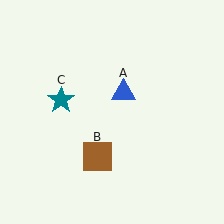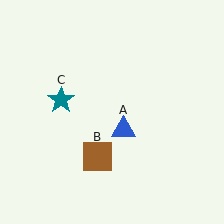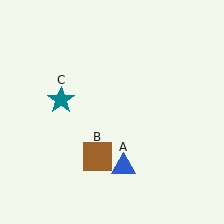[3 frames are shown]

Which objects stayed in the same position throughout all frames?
Brown square (object B) and teal star (object C) remained stationary.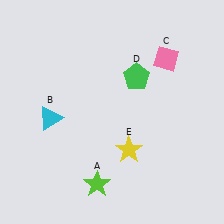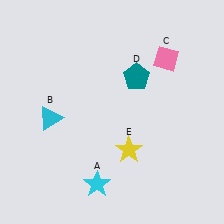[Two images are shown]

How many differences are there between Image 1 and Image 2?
There are 2 differences between the two images.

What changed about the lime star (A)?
In Image 1, A is lime. In Image 2, it changed to cyan.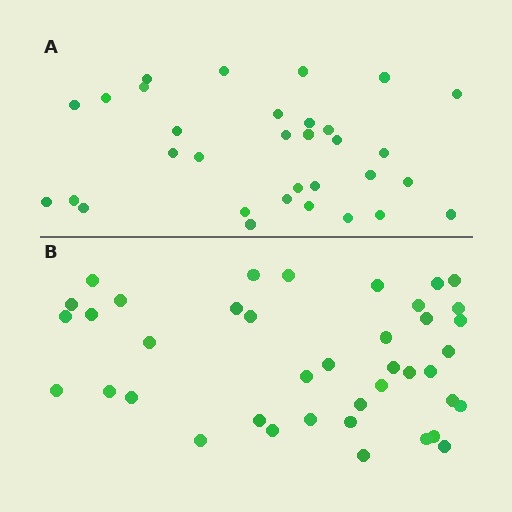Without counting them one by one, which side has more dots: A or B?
Region B (the bottom region) has more dots.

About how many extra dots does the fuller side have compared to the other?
Region B has roughly 8 or so more dots than region A.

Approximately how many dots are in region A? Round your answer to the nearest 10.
About 30 dots. (The exact count is 32, which rounds to 30.)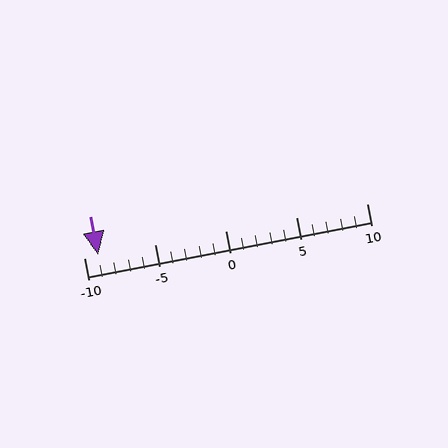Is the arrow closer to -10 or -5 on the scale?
The arrow is closer to -10.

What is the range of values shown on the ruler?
The ruler shows values from -10 to 10.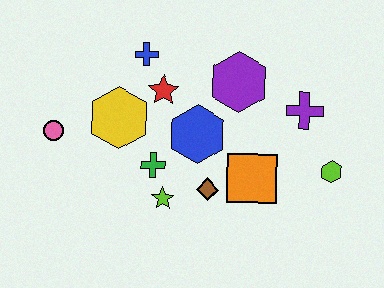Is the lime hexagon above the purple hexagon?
No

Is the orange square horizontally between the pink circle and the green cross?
No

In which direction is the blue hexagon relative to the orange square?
The blue hexagon is to the left of the orange square.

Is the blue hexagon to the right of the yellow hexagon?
Yes